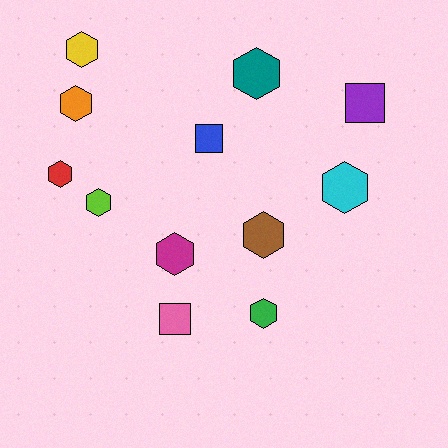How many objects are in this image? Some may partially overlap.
There are 12 objects.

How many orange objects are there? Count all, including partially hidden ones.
There is 1 orange object.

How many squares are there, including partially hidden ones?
There are 3 squares.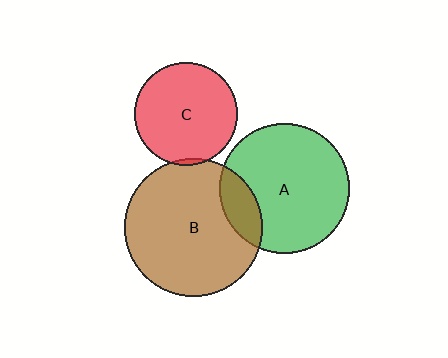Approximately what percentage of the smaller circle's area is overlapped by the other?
Approximately 15%.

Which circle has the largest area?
Circle B (brown).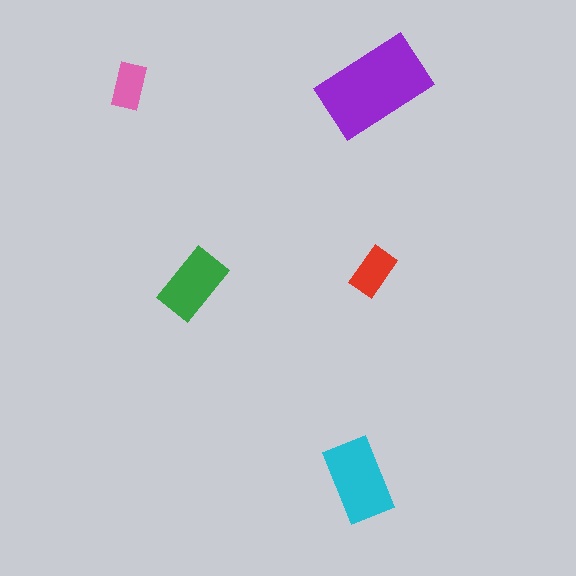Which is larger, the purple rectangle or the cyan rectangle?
The purple one.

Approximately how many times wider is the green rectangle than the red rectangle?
About 1.5 times wider.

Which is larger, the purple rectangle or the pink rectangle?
The purple one.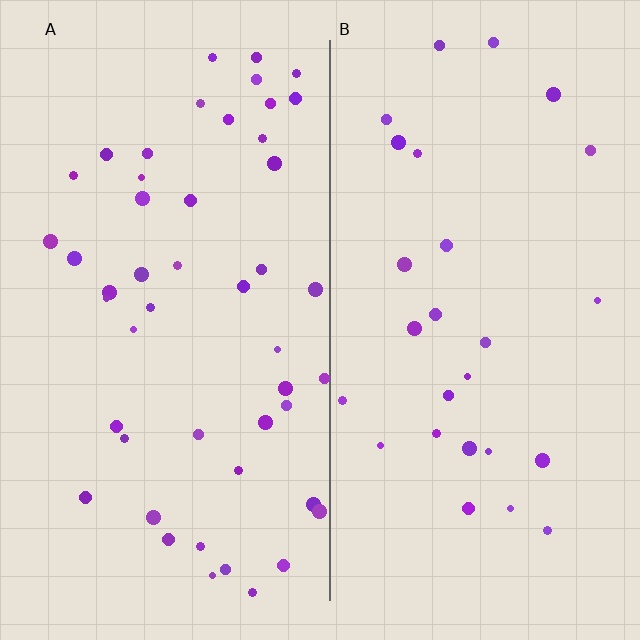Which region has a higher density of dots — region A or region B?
A (the left).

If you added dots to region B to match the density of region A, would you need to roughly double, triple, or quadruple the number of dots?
Approximately double.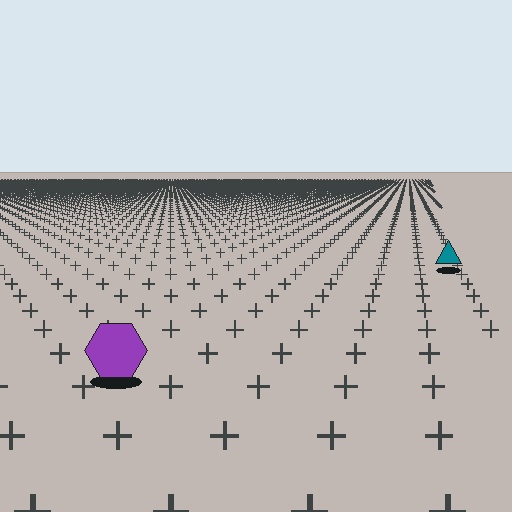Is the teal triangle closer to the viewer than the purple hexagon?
No. The purple hexagon is closer — you can tell from the texture gradient: the ground texture is coarser near it.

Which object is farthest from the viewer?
The teal triangle is farthest from the viewer. It appears smaller and the ground texture around it is denser.